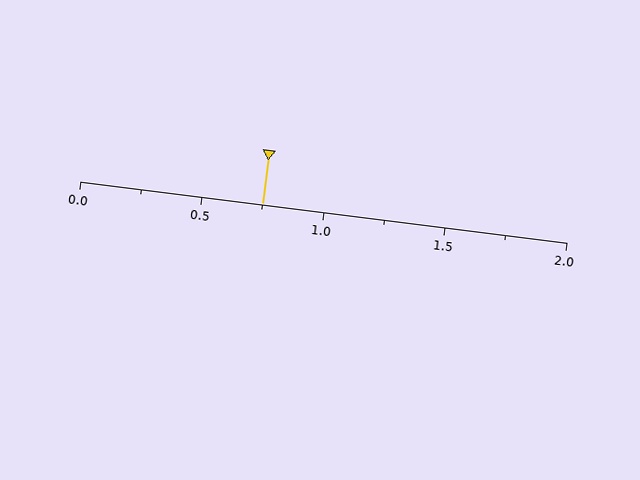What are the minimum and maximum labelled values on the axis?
The axis runs from 0.0 to 2.0.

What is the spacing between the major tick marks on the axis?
The major ticks are spaced 0.5 apart.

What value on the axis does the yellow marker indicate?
The marker indicates approximately 0.75.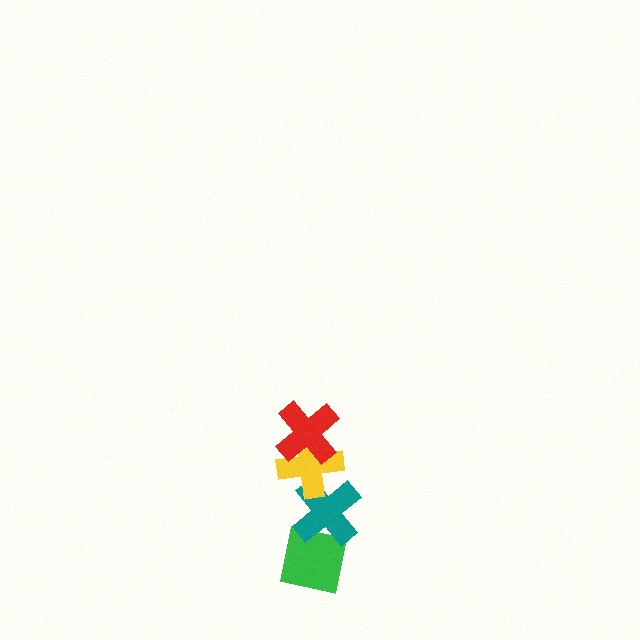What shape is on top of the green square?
The teal cross is on top of the green square.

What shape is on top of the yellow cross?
The red cross is on top of the yellow cross.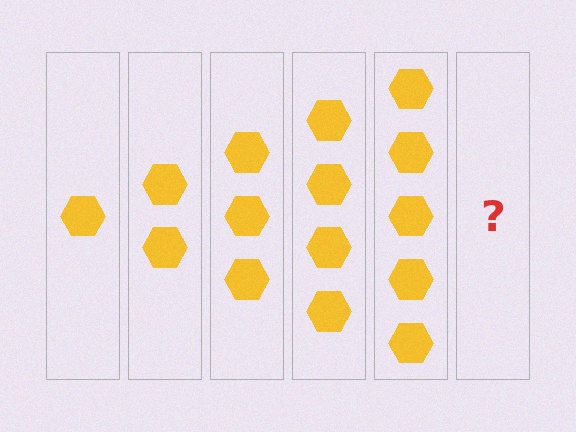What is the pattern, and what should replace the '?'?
The pattern is that each step adds one more hexagon. The '?' should be 6 hexagons.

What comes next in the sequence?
The next element should be 6 hexagons.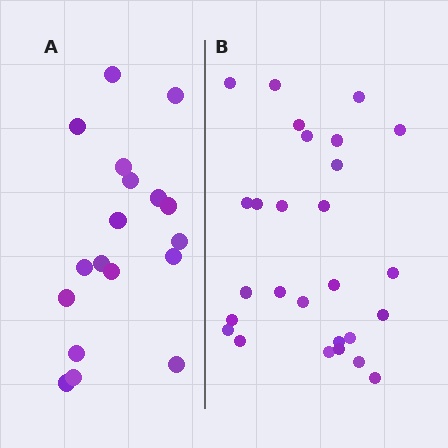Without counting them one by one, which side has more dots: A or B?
Region B (the right region) has more dots.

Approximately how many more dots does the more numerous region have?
Region B has roughly 8 or so more dots than region A.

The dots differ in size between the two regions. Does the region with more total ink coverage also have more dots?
No. Region A has more total ink coverage because its dots are larger, but region B actually contains more individual dots. Total area can be misleading — the number of items is what matters here.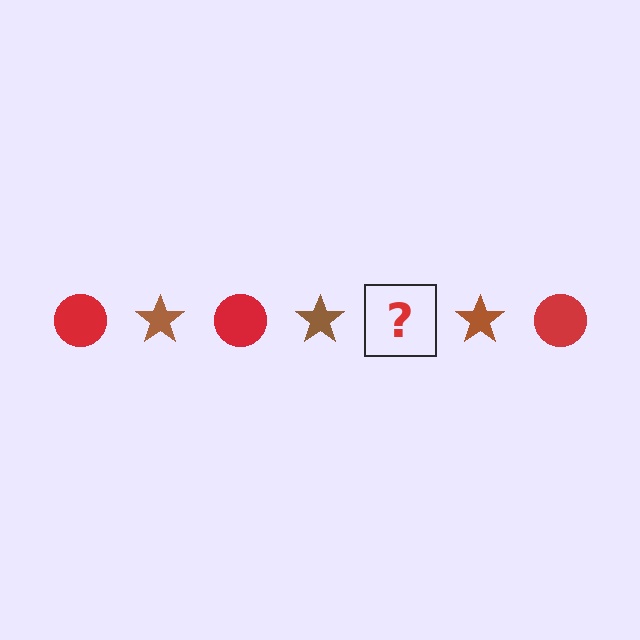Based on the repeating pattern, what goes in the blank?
The blank should be a red circle.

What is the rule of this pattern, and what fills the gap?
The rule is that the pattern alternates between red circle and brown star. The gap should be filled with a red circle.